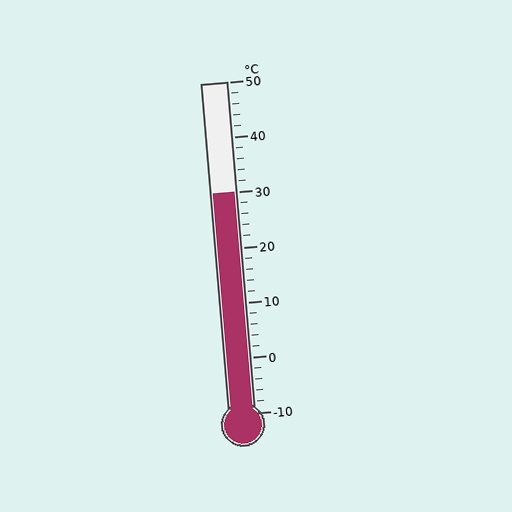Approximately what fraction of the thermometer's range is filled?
The thermometer is filled to approximately 65% of its range.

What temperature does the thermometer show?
The thermometer shows approximately 30°C.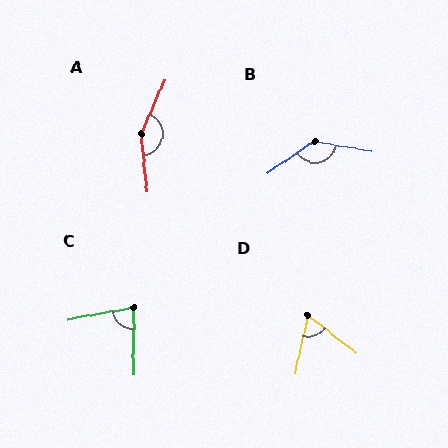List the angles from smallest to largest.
D (65°), C (80°), B (136°), A (150°).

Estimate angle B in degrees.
Approximately 136 degrees.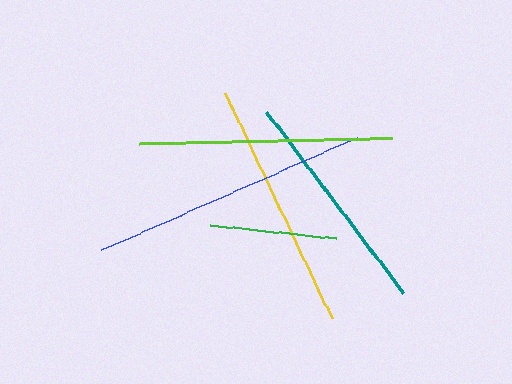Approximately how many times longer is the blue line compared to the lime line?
The blue line is approximately 1.1 times the length of the lime line.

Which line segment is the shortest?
The green line is the shortest at approximately 127 pixels.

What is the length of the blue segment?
The blue segment is approximately 279 pixels long.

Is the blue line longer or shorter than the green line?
The blue line is longer than the green line.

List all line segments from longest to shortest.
From longest to shortest: blue, lime, yellow, teal, green.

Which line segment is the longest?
The blue line is the longest at approximately 279 pixels.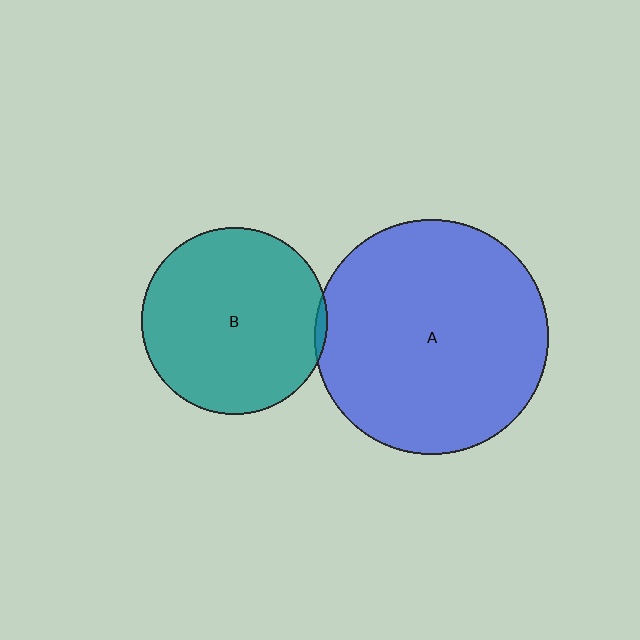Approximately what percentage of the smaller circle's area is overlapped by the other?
Approximately 5%.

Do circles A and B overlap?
Yes.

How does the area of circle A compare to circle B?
Approximately 1.6 times.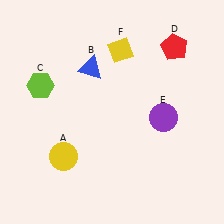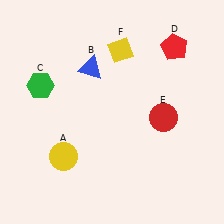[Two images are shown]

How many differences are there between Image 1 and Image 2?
There are 2 differences between the two images.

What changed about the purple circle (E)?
In Image 1, E is purple. In Image 2, it changed to red.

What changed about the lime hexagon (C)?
In Image 1, C is lime. In Image 2, it changed to green.